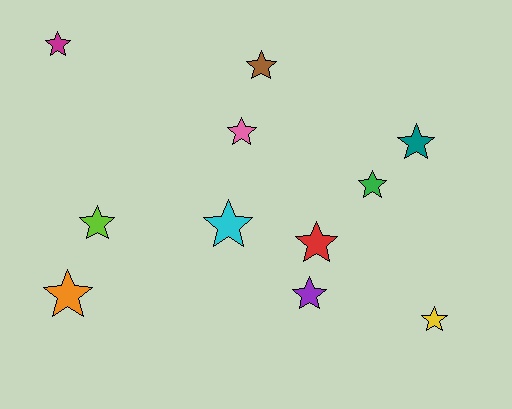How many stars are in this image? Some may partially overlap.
There are 11 stars.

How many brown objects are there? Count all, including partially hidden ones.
There is 1 brown object.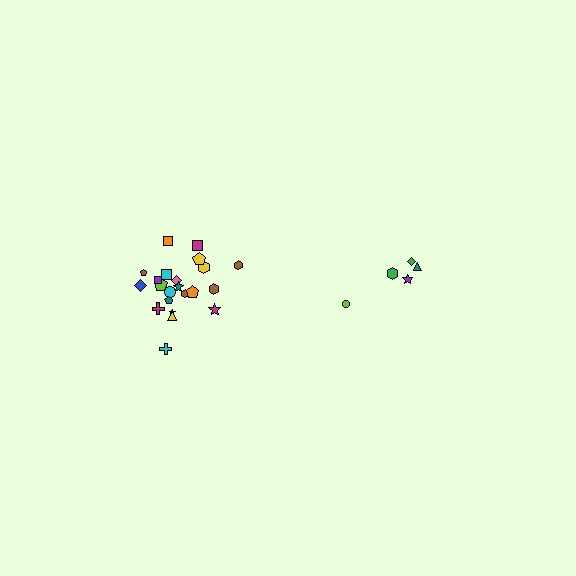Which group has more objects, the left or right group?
The left group.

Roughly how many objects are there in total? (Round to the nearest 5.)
Roughly 25 objects in total.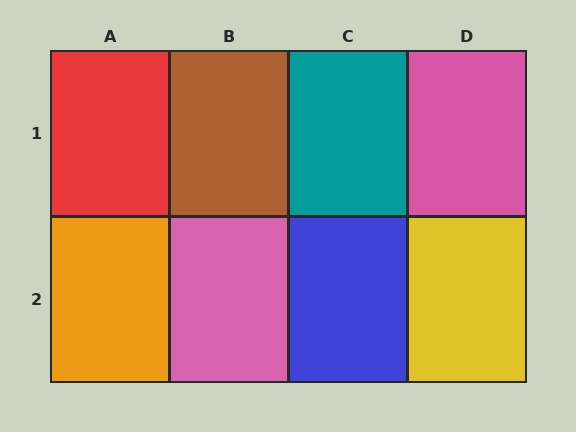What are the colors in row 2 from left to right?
Orange, pink, blue, yellow.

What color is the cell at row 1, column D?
Pink.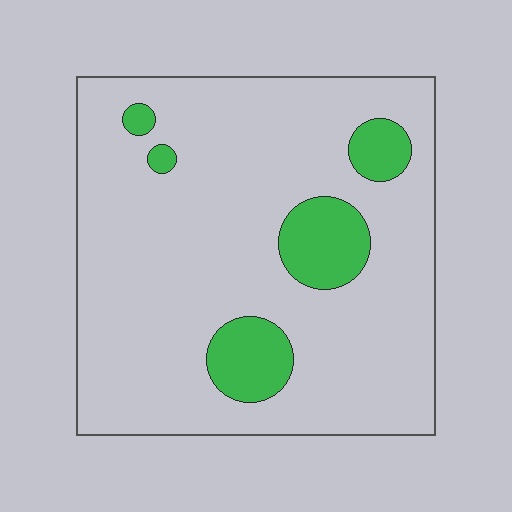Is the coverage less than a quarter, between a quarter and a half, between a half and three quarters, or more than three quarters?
Less than a quarter.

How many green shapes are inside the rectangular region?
5.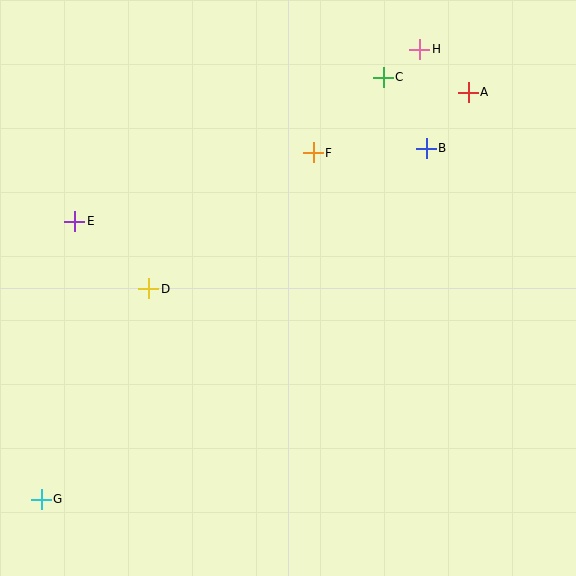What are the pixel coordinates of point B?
Point B is at (426, 148).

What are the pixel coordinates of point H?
Point H is at (420, 49).